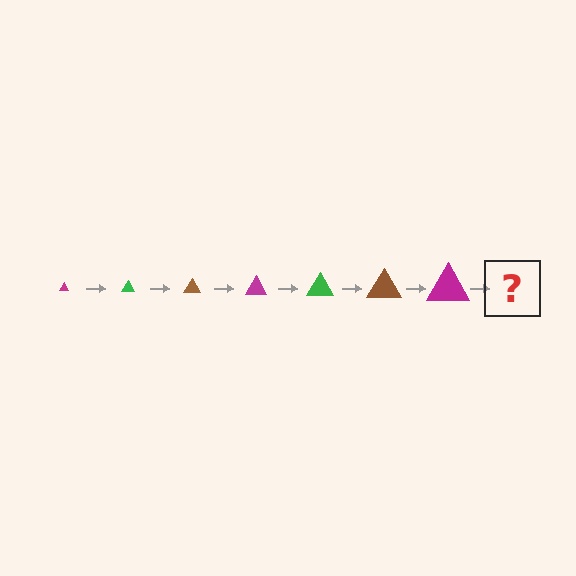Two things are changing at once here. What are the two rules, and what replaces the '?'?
The two rules are that the triangle grows larger each step and the color cycles through magenta, green, and brown. The '?' should be a green triangle, larger than the previous one.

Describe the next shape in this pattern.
It should be a green triangle, larger than the previous one.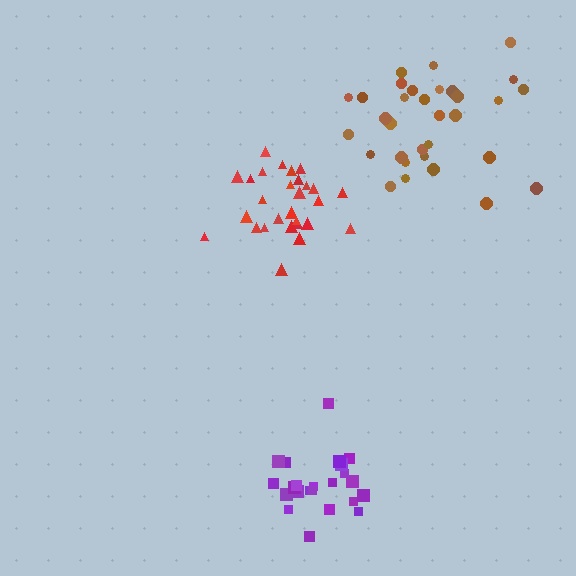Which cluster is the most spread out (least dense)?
Brown.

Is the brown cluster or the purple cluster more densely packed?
Purple.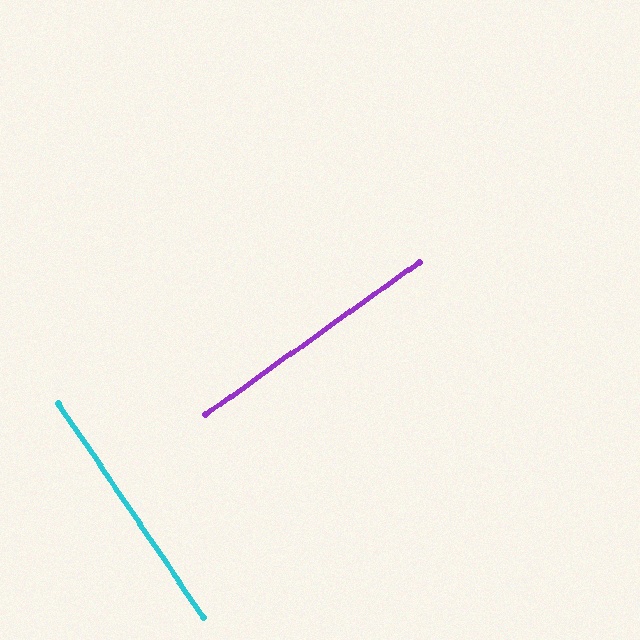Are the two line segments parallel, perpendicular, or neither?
Perpendicular — they meet at approximately 88°.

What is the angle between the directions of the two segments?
Approximately 88 degrees.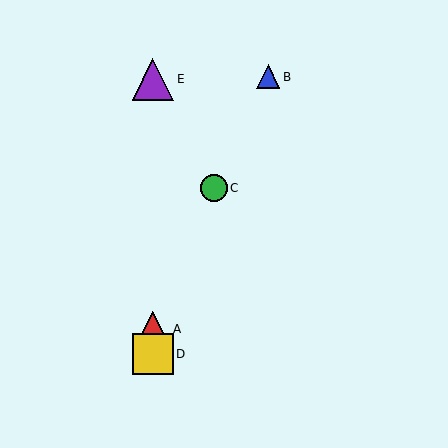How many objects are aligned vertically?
3 objects (A, D, E) are aligned vertically.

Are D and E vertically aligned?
Yes, both are at x≈153.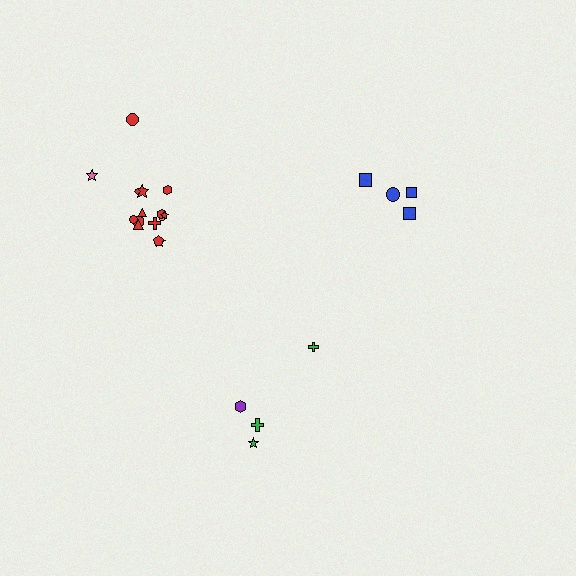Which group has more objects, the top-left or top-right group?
The top-left group.